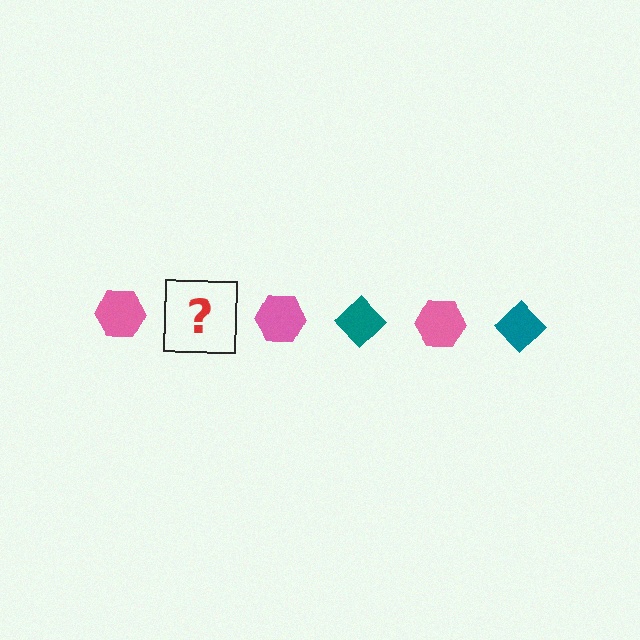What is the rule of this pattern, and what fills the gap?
The rule is that the pattern alternates between pink hexagon and teal diamond. The gap should be filled with a teal diamond.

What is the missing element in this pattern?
The missing element is a teal diamond.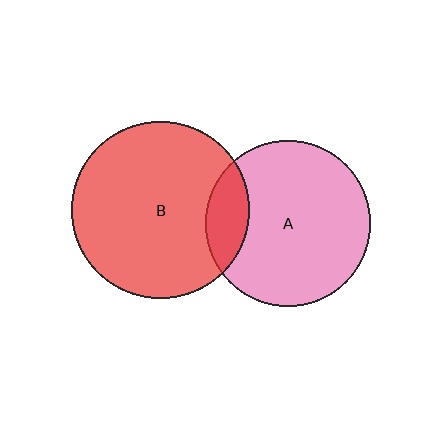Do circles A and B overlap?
Yes.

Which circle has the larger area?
Circle B (red).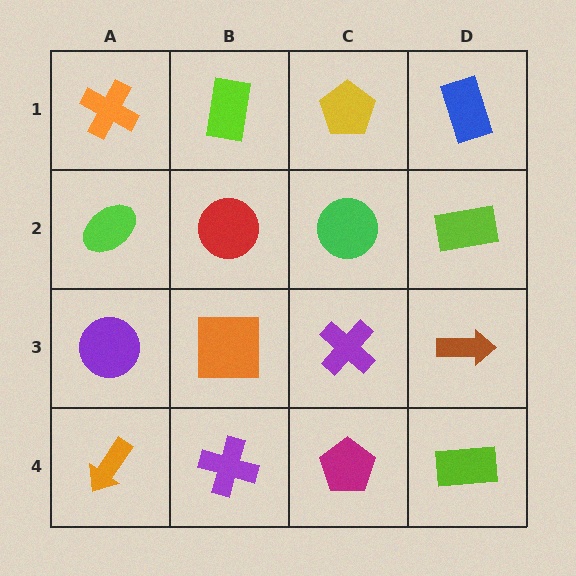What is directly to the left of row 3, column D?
A purple cross.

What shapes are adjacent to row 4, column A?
A purple circle (row 3, column A), a purple cross (row 4, column B).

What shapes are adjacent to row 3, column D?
A lime rectangle (row 2, column D), a lime rectangle (row 4, column D), a purple cross (row 3, column C).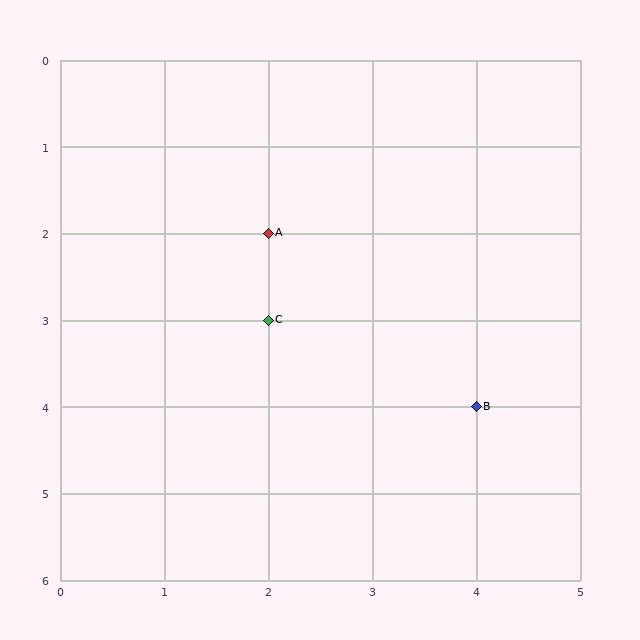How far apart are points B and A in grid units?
Points B and A are 2 columns and 2 rows apart (about 2.8 grid units diagonally).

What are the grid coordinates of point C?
Point C is at grid coordinates (2, 3).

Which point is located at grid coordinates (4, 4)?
Point B is at (4, 4).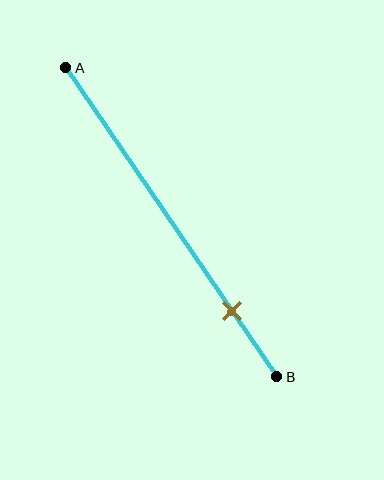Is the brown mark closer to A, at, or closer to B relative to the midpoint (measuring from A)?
The brown mark is closer to point B than the midpoint of segment AB.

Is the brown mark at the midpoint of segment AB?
No, the mark is at about 80% from A, not at the 50% midpoint.